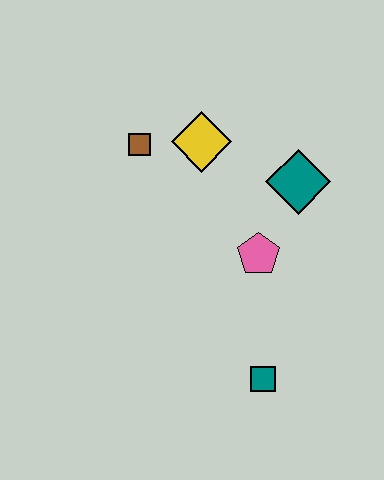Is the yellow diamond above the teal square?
Yes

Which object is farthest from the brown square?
The teal square is farthest from the brown square.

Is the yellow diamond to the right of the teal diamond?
No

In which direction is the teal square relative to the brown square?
The teal square is below the brown square.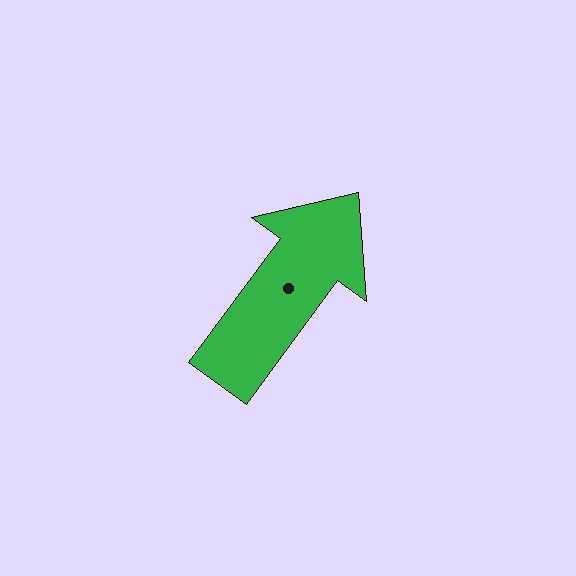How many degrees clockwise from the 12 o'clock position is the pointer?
Approximately 36 degrees.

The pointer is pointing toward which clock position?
Roughly 1 o'clock.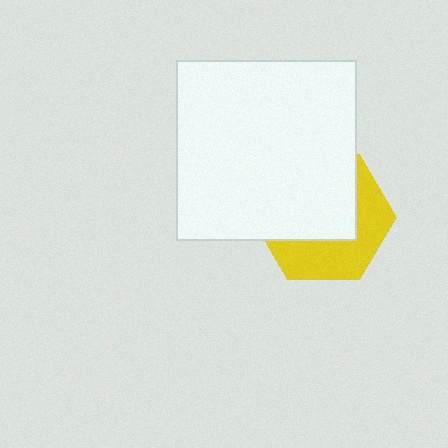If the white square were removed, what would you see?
You would see the complete yellow hexagon.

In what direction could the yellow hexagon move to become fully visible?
The yellow hexagon could move down. That would shift it out from behind the white square entirely.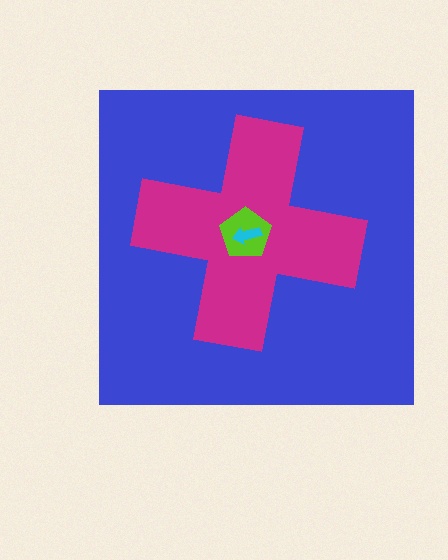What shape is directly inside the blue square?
The magenta cross.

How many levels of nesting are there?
4.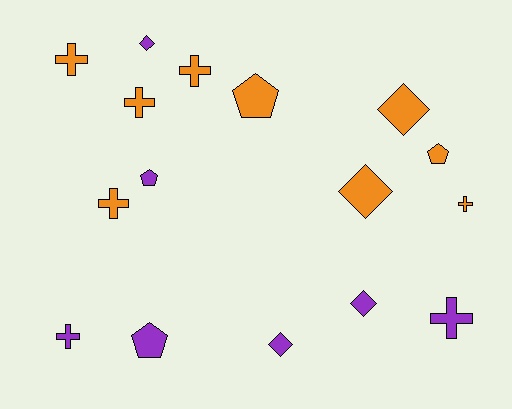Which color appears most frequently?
Orange, with 9 objects.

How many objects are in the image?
There are 16 objects.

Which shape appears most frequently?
Cross, with 7 objects.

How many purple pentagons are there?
There are 2 purple pentagons.